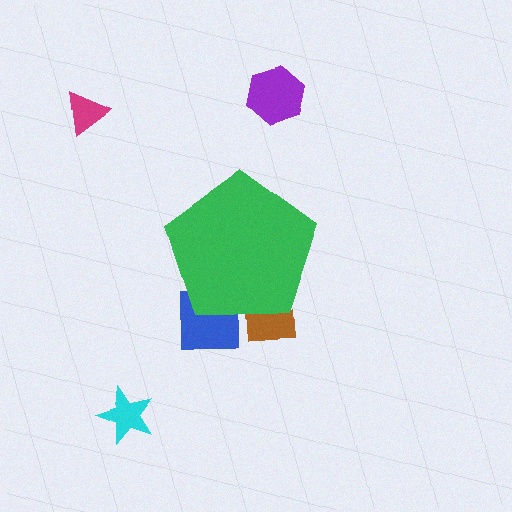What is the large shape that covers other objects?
A green pentagon.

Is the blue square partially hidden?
Yes, the blue square is partially hidden behind the green pentagon.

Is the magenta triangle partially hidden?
No, the magenta triangle is fully visible.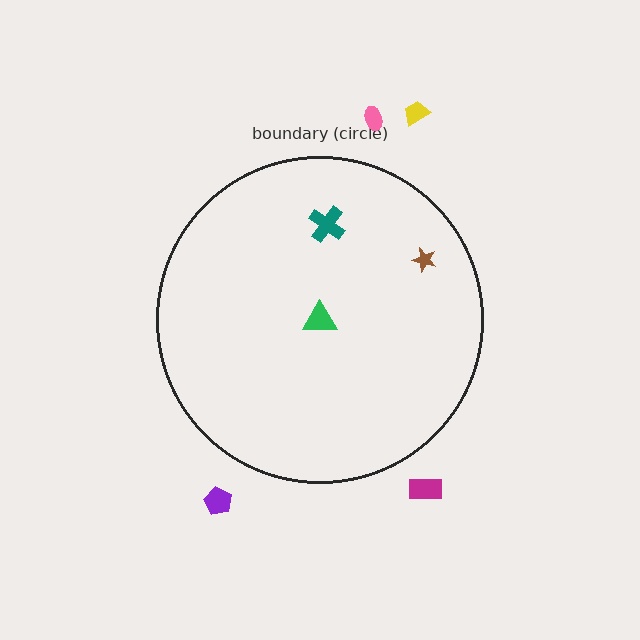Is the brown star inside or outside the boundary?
Inside.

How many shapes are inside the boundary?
3 inside, 4 outside.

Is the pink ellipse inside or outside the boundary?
Outside.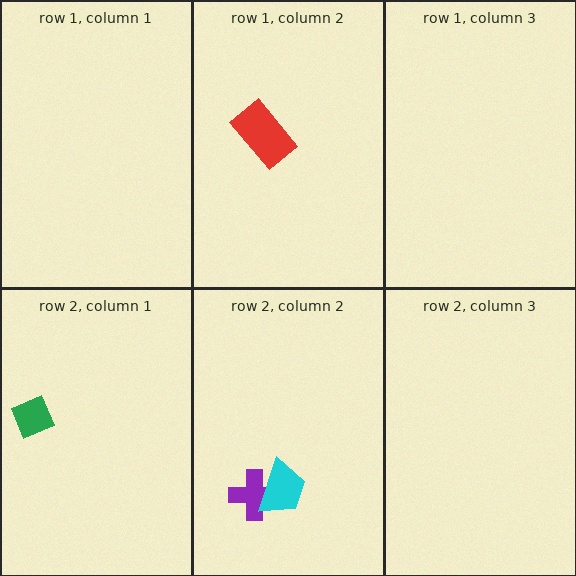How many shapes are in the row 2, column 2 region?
2.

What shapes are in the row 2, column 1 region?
The green diamond.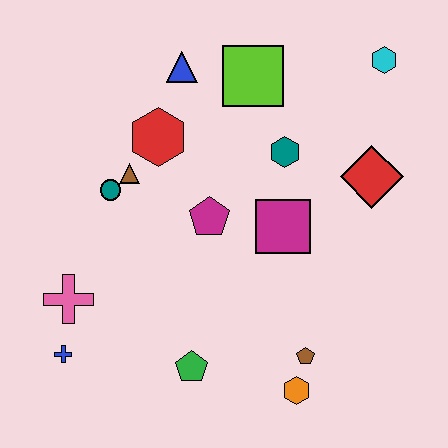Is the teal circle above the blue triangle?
No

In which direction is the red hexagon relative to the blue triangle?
The red hexagon is below the blue triangle.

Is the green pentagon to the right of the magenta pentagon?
No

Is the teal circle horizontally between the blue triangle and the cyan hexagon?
No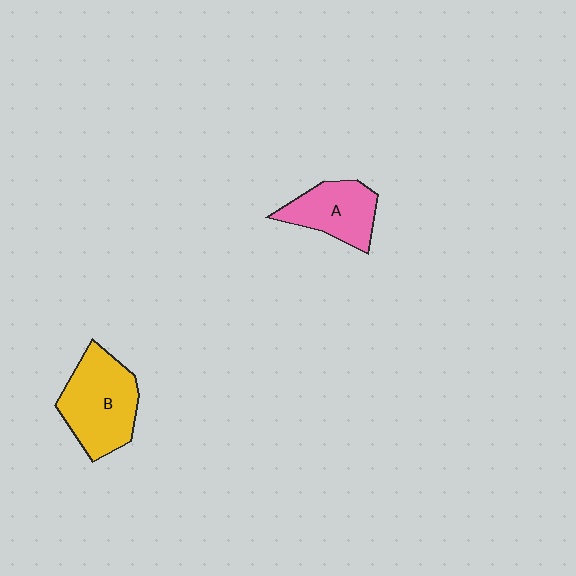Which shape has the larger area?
Shape B (yellow).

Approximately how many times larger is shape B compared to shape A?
Approximately 1.4 times.